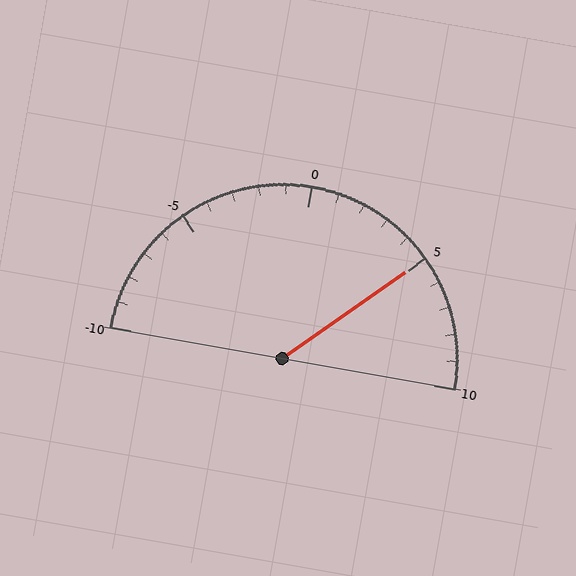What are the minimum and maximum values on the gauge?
The gauge ranges from -10 to 10.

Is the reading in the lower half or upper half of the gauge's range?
The reading is in the upper half of the range (-10 to 10).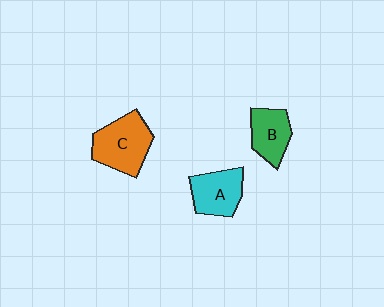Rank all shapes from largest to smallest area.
From largest to smallest: C (orange), A (cyan), B (green).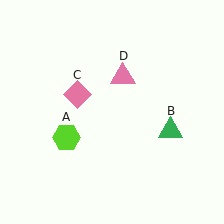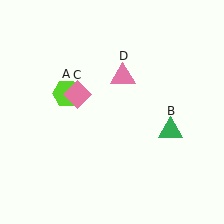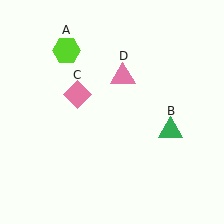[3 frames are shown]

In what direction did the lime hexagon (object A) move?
The lime hexagon (object A) moved up.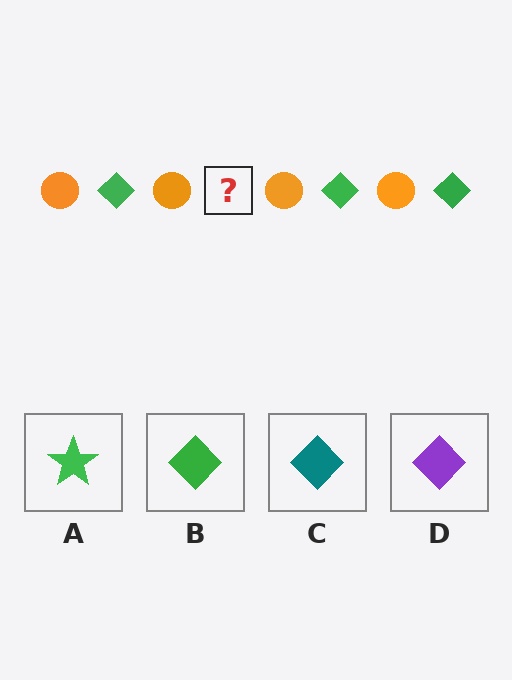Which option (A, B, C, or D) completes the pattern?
B.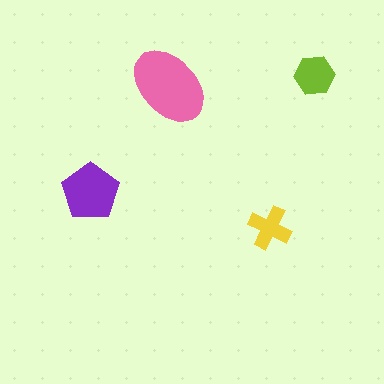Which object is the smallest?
The yellow cross.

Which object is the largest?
The pink ellipse.